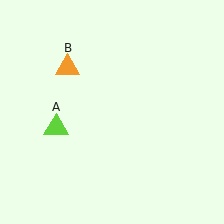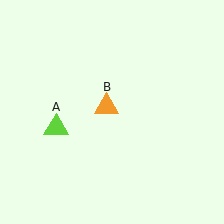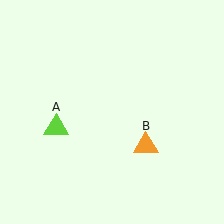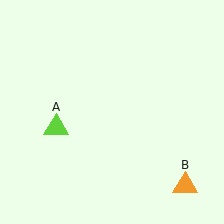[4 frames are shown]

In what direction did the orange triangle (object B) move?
The orange triangle (object B) moved down and to the right.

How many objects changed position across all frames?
1 object changed position: orange triangle (object B).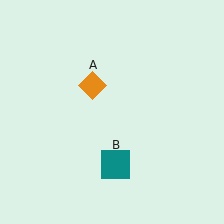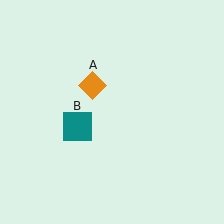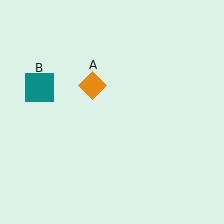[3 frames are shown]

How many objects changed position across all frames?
1 object changed position: teal square (object B).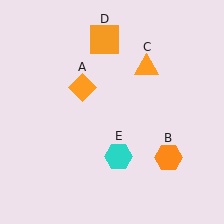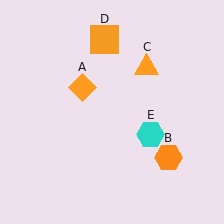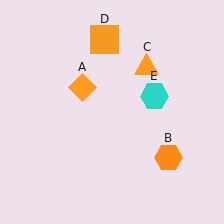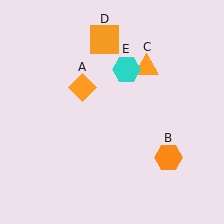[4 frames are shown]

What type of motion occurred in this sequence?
The cyan hexagon (object E) rotated counterclockwise around the center of the scene.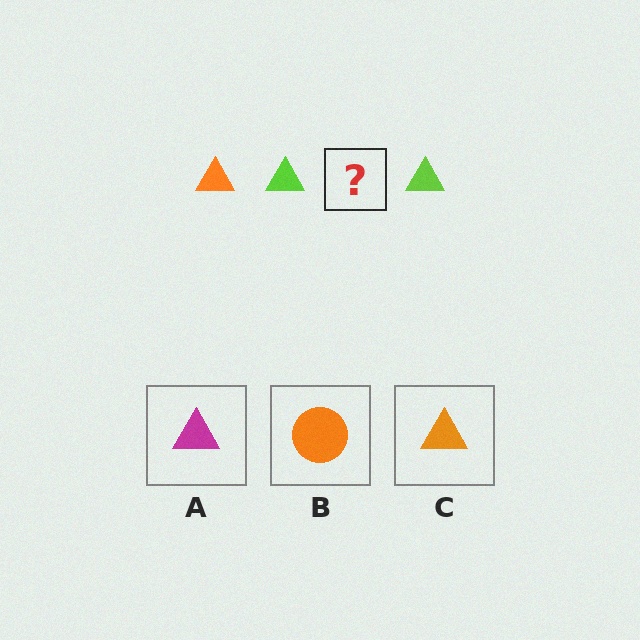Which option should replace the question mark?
Option C.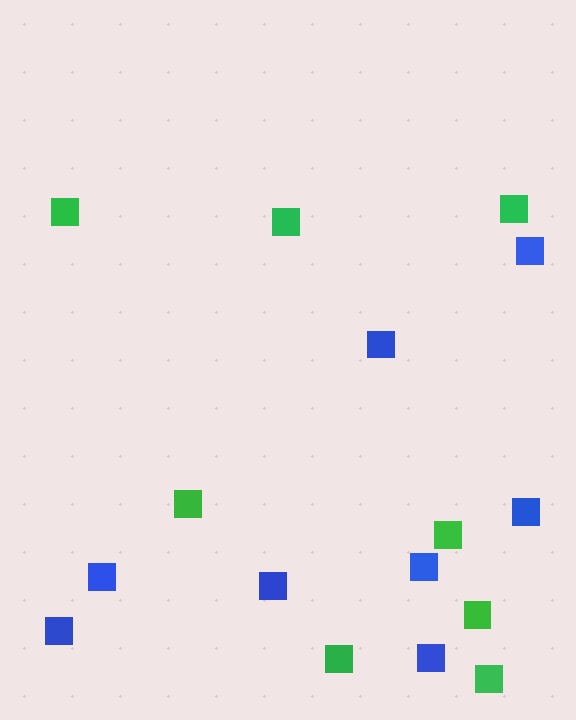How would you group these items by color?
There are 2 groups: one group of green squares (8) and one group of blue squares (8).